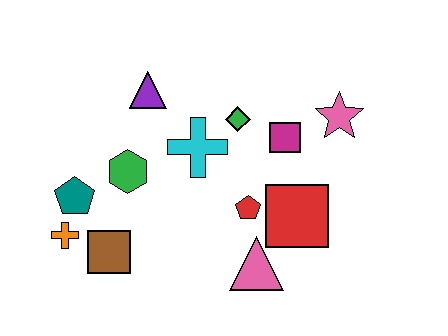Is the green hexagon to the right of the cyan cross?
No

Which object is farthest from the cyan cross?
The orange cross is farthest from the cyan cross.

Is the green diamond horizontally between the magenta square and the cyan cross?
Yes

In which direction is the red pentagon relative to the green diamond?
The red pentagon is below the green diamond.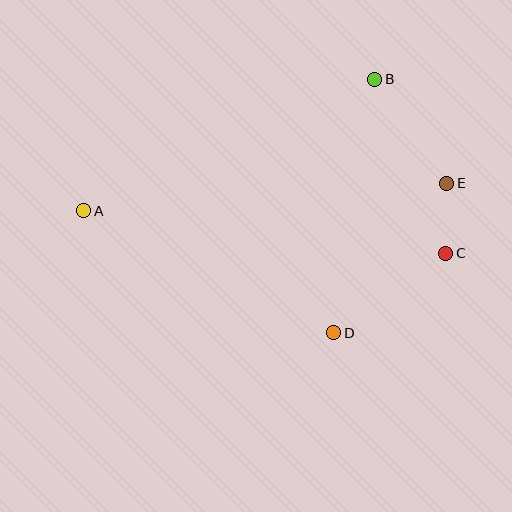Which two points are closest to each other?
Points C and E are closest to each other.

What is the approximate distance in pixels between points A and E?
The distance between A and E is approximately 364 pixels.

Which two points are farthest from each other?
Points A and C are farthest from each other.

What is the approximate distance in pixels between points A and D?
The distance between A and D is approximately 278 pixels.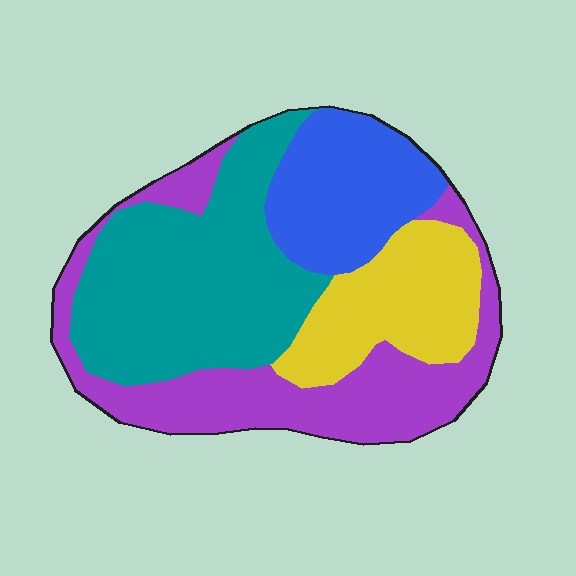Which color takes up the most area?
Teal, at roughly 35%.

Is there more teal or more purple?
Teal.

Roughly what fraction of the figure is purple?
Purple covers around 30% of the figure.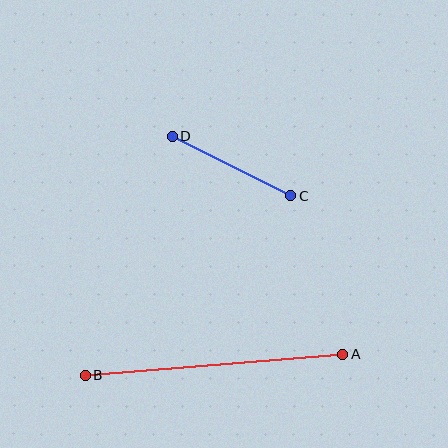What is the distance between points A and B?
The distance is approximately 259 pixels.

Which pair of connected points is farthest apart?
Points A and B are farthest apart.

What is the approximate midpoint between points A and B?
The midpoint is at approximately (214, 365) pixels.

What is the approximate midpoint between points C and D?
The midpoint is at approximately (232, 166) pixels.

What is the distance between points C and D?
The distance is approximately 133 pixels.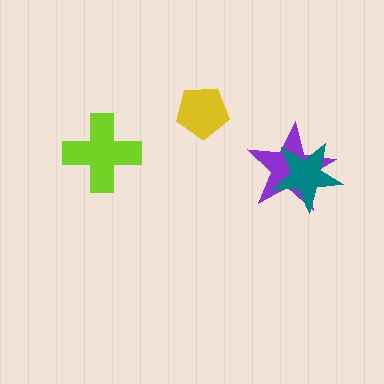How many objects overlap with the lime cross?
0 objects overlap with the lime cross.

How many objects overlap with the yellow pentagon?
0 objects overlap with the yellow pentagon.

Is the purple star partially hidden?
Yes, it is partially covered by another shape.